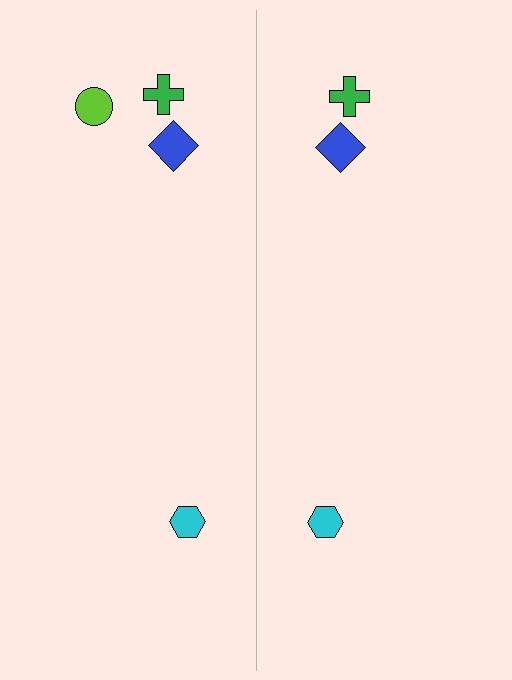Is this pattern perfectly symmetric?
No, the pattern is not perfectly symmetric. A lime circle is missing from the right side.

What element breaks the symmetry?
A lime circle is missing from the right side.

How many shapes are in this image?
There are 7 shapes in this image.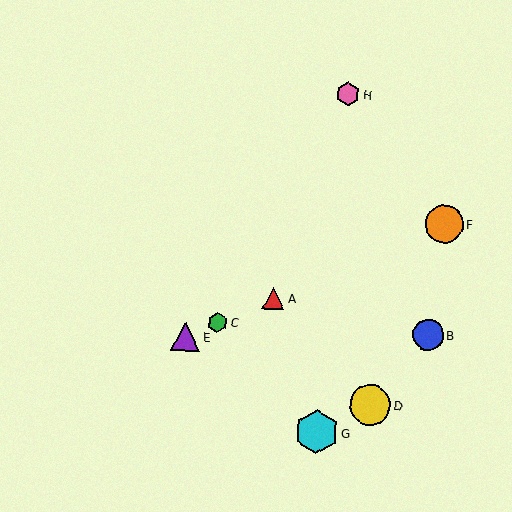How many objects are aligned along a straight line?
4 objects (A, C, E, F) are aligned along a straight line.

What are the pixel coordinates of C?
Object C is at (217, 323).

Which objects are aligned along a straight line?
Objects A, C, E, F are aligned along a straight line.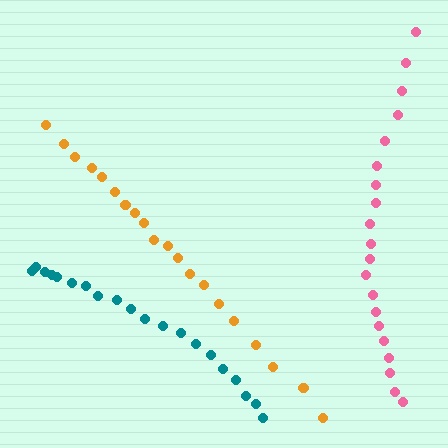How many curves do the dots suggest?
There are 3 distinct paths.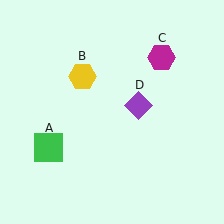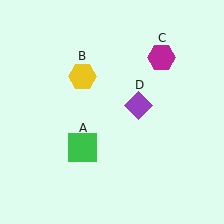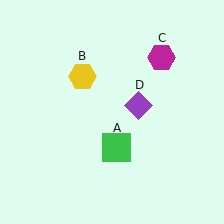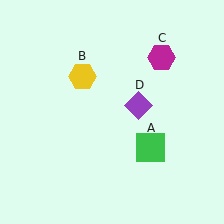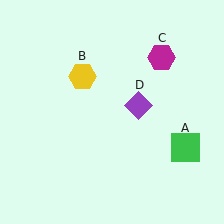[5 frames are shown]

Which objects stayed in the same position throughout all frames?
Yellow hexagon (object B) and magenta hexagon (object C) and purple diamond (object D) remained stationary.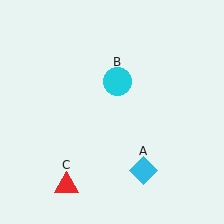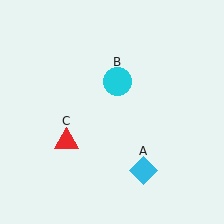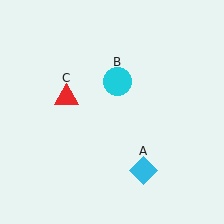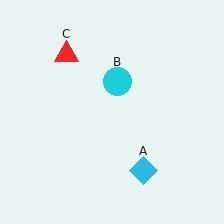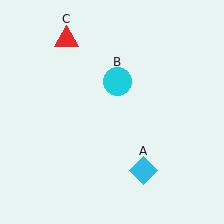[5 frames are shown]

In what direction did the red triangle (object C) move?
The red triangle (object C) moved up.